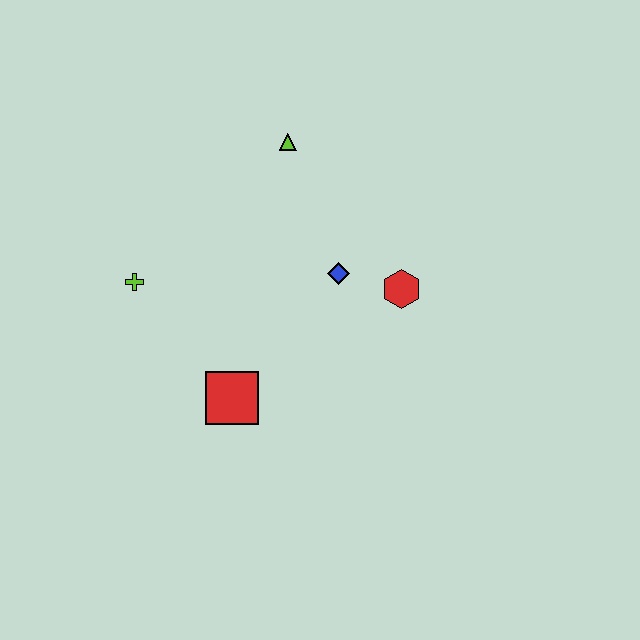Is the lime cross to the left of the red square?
Yes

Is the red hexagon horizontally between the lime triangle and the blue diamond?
No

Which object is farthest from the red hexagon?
The lime cross is farthest from the red hexagon.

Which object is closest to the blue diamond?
The red hexagon is closest to the blue diamond.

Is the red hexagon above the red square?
Yes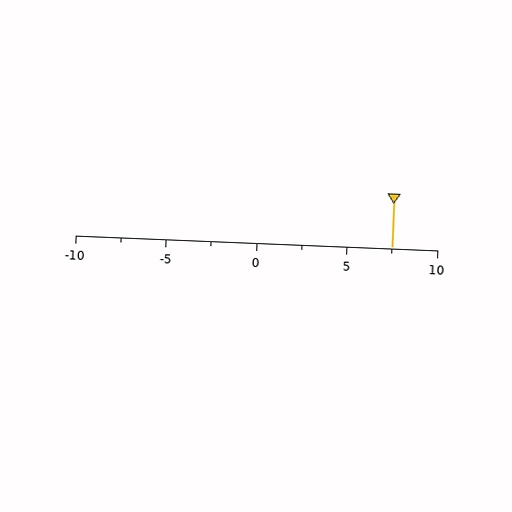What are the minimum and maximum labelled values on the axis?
The axis runs from -10 to 10.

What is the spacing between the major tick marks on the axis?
The major ticks are spaced 5 apart.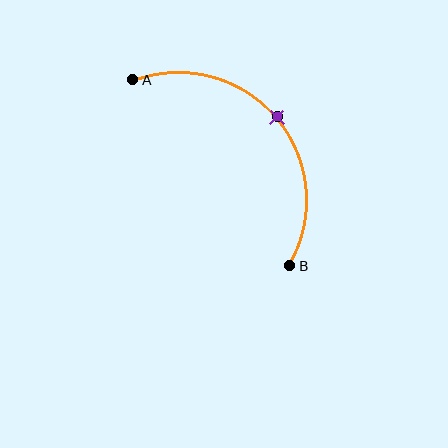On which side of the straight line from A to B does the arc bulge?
The arc bulges above and to the right of the straight line connecting A and B.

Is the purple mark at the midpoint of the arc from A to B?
Yes. The purple mark lies on the arc at equal arc-length from both A and B — it is the arc midpoint.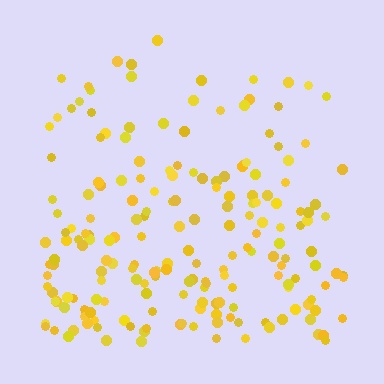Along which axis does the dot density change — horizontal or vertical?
Vertical.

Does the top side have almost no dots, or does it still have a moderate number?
Still a moderate number, just noticeably fewer than the bottom.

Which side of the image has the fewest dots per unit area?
The top.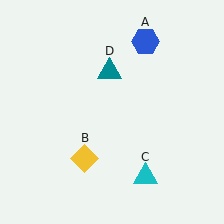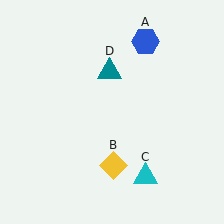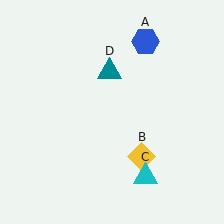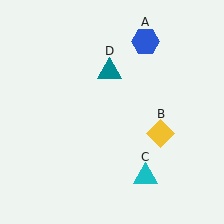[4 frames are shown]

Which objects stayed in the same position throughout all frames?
Blue hexagon (object A) and cyan triangle (object C) and teal triangle (object D) remained stationary.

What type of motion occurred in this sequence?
The yellow diamond (object B) rotated counterclockwise around the center of the scene.